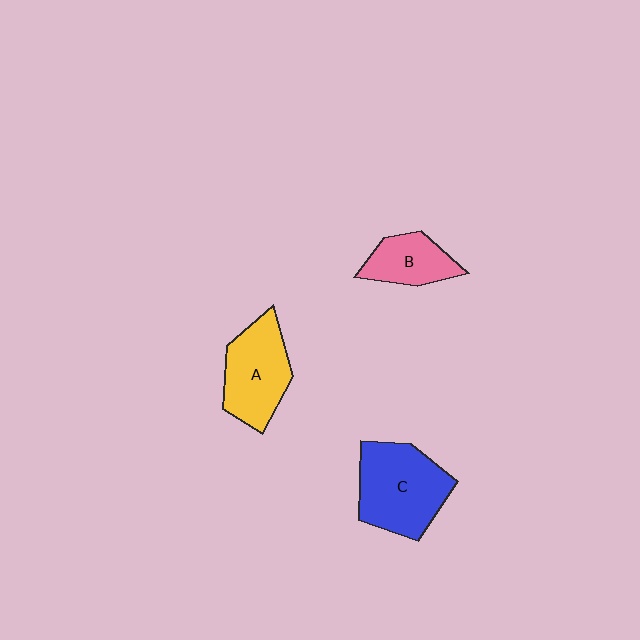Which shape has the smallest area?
Shape B (pink).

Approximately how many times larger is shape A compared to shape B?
Approximately 1.5 times.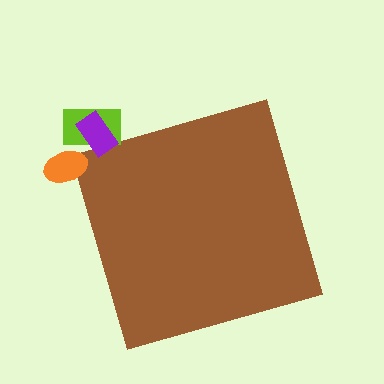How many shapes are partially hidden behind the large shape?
0 shapes are partially hidden.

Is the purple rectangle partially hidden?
No, the purple rectangle is fully visible.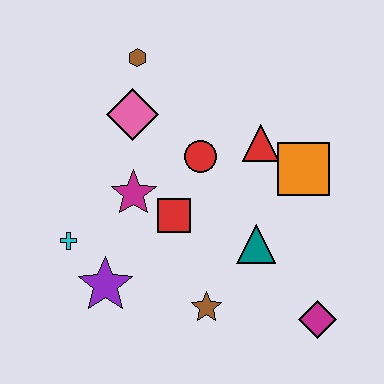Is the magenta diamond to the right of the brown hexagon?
Yes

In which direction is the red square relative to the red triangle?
The red square is to the left of the red triangle.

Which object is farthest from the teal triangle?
The brown hexagon is farthest from the teal triangle.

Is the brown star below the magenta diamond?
No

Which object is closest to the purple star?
The cyan cross is closest to the purple star.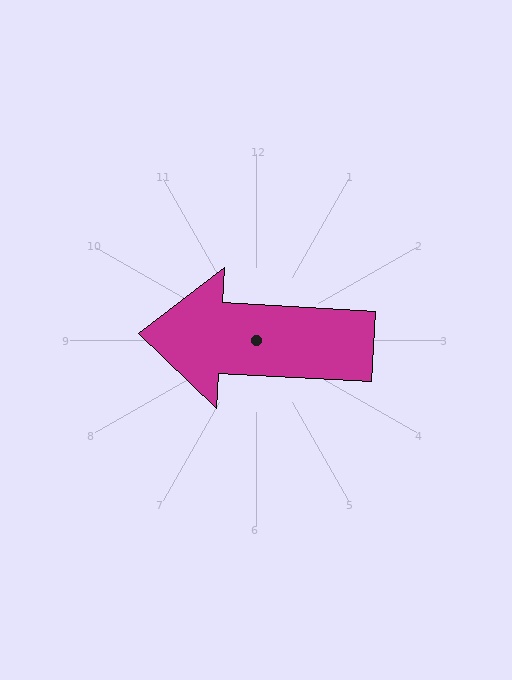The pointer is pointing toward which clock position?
Roughly 9 o'clock.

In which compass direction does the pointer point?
West.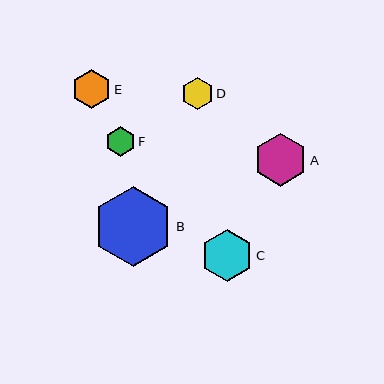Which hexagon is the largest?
Hexagon B is the largest with a size of approximately 80 pixels.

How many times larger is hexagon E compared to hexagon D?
Hexagon E is approximately 1.2 times the size of hexagon D.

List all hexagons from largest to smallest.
From largest to smallest: B, A, C, E, D, F.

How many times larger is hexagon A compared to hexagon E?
Hexagon A is approximately 1.4 times the size of hexagon E.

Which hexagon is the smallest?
Hexagon F is the smallest with a size of approximately 29 pixels.